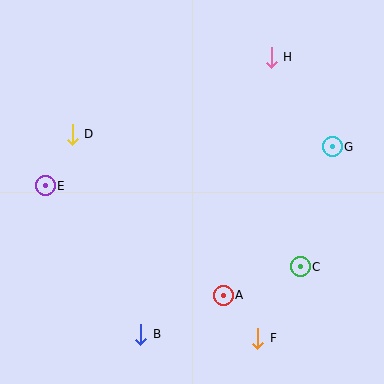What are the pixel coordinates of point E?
Point E is at (45, 186).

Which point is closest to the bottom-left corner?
Point B is closest to the bottom-left corner.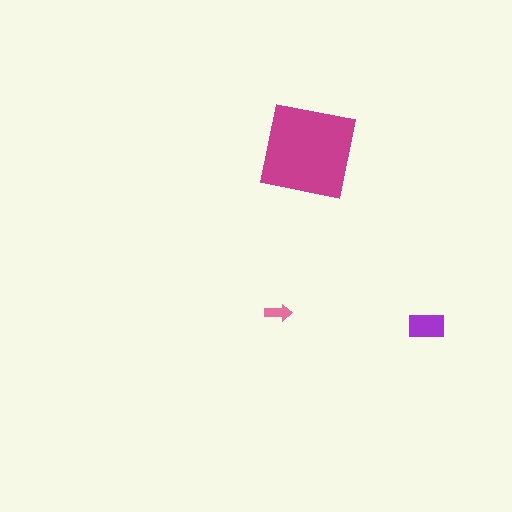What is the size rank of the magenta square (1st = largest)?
1st.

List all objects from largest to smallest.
The magenta square, the purple rectangle, the pink arrow.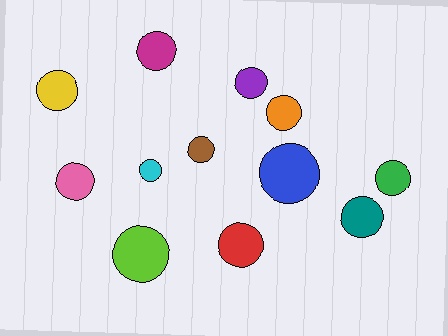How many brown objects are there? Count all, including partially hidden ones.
There is 1 brown object.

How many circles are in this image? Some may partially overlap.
There are 12 circles.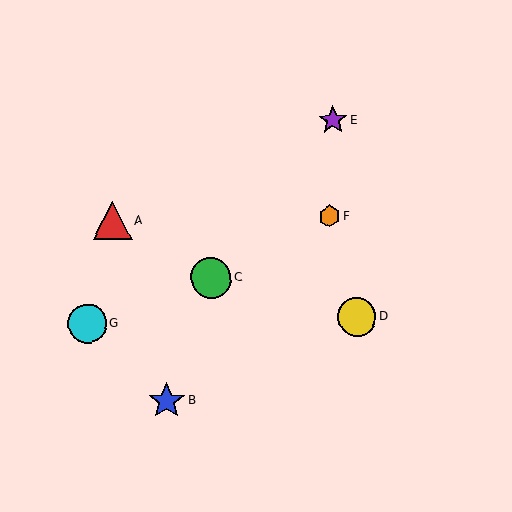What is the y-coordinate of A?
Object A is at y≈221.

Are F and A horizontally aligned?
Yes, both are at y≈216.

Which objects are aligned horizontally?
Objects A, F are aligned horizontally.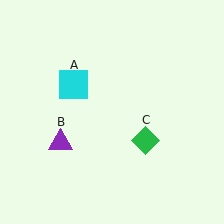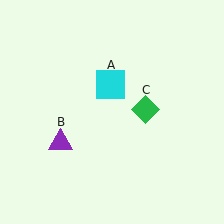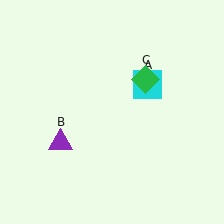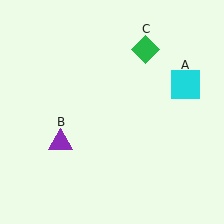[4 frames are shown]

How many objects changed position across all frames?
2 objects changed position: cyan square (object A), green diamond (object C).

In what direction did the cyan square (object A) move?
The cyan square (object A) moved right.